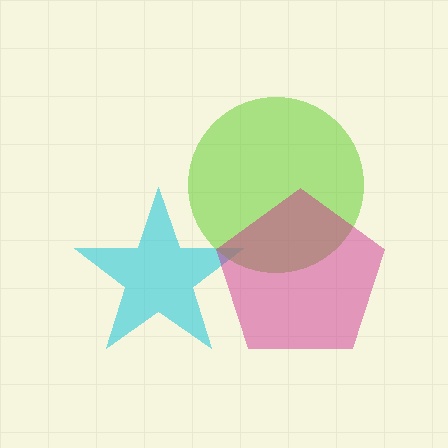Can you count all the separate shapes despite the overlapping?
Yes, there are 3 separate shapes.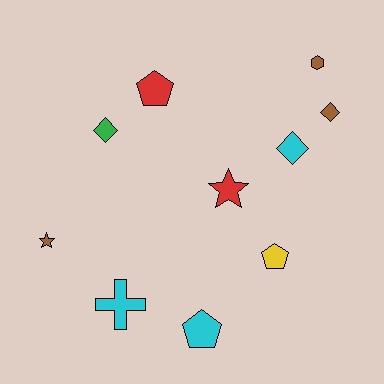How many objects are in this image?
There are 10 objects.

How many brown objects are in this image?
There are 3 brown objects.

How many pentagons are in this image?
There are 3 pentagons.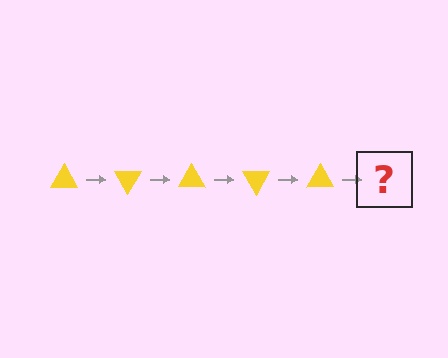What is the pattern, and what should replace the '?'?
The pattern is that the triangle rotates 60 degrees each step. The '?' should be a yellow triangle rotated 300 degrees.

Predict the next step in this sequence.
The next step is a yellow triangle rotated 300 degrees.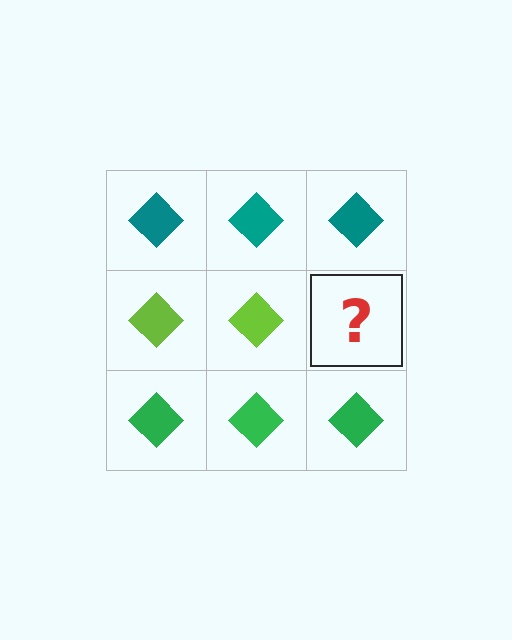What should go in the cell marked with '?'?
The missing cell should contain a lime diamond.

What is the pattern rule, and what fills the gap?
The rule is that each row has a consistent color. The gap should be filled with a lime diamond.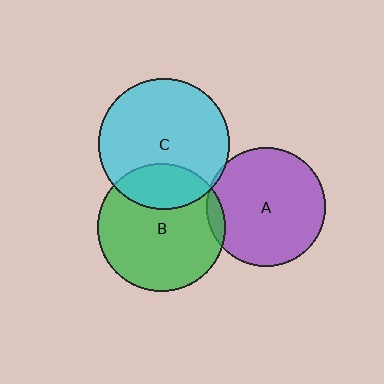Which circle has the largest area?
Circle C (cyan).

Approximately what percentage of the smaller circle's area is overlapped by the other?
Approximately 5%.